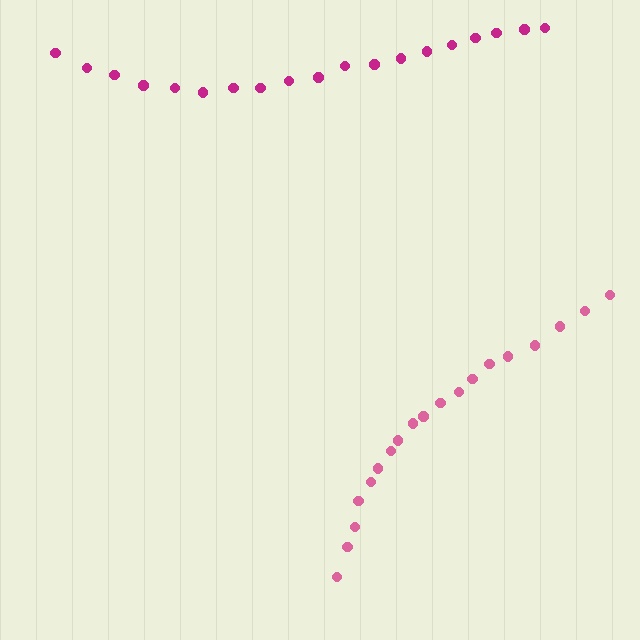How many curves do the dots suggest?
There are 2 distinct paths.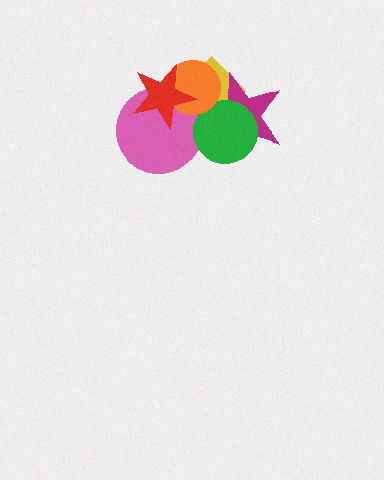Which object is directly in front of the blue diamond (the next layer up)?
The pink circle is directly in front of the blue diamond.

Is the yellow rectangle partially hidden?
Yes, it is partially covered by another shape.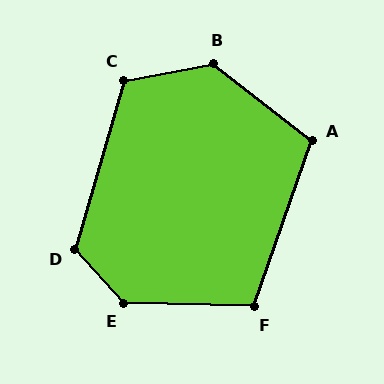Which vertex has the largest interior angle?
E, at approximately 134 degrees.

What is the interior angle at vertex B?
Approximately 131 degrees (obtuse).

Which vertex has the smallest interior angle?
F, at approximately 108 degrees.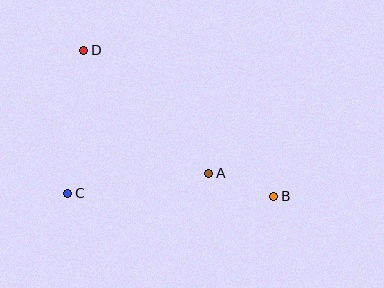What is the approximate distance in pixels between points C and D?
The distance between C and D is approximately 144 pixels.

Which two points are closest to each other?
Points A and B are closest to each other.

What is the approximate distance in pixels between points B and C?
The distance between B and C is approximately 206 pixels.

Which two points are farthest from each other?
Points B and D are farthest from each other.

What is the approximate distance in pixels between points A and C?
The distance between A and C is approximately 142 pixels.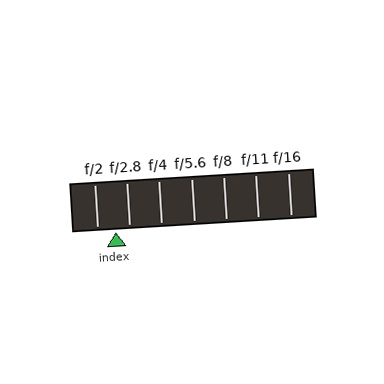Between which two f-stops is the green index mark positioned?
The index mark is between f/2 and f/2.8.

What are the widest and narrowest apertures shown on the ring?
The widest aperture shown is f/2 and the narrowest is f/16.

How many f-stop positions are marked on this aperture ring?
There are 7 f-stop positions marked.